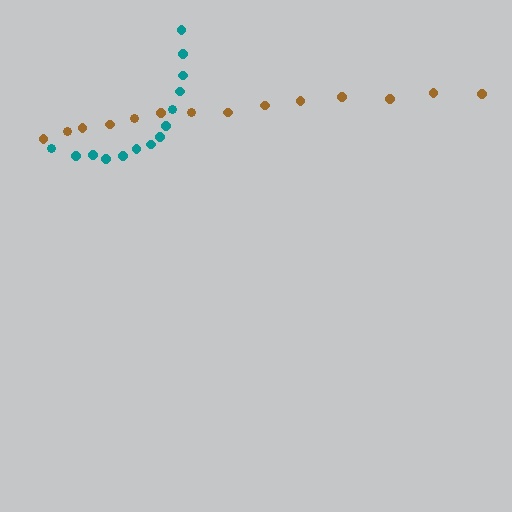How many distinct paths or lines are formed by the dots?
There are 2 distinct paths.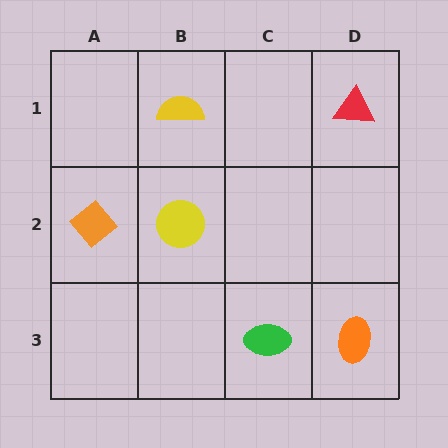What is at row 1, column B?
A yellow semicircle.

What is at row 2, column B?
A yellow circle.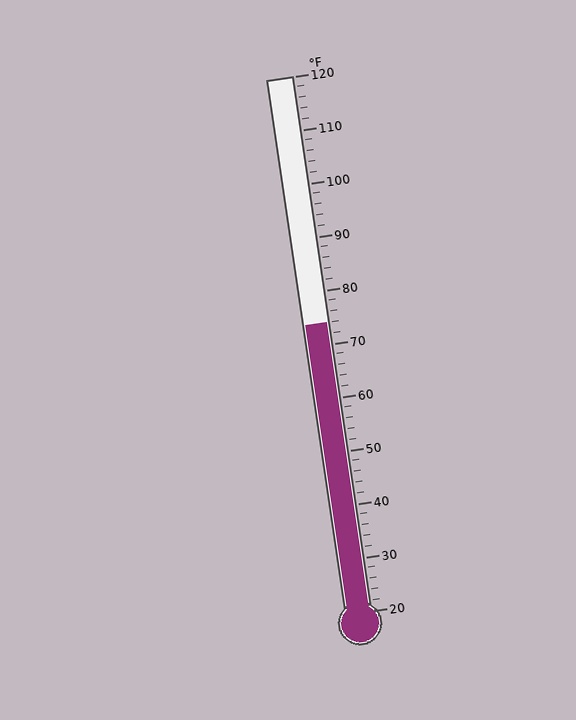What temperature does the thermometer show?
The thermometer shows approximately 74°F.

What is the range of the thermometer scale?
The thermometer scale ranges from 20°F to 120°F.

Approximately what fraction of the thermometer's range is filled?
The thermometer is filled to approximately 55% of its range.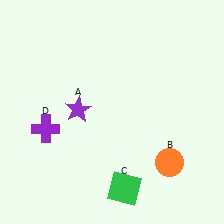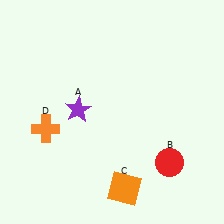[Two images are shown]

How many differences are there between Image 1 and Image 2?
There are 3 differences between the two images.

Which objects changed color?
B changed from orange to red. C changed from green to orange. D changed from purple to orange.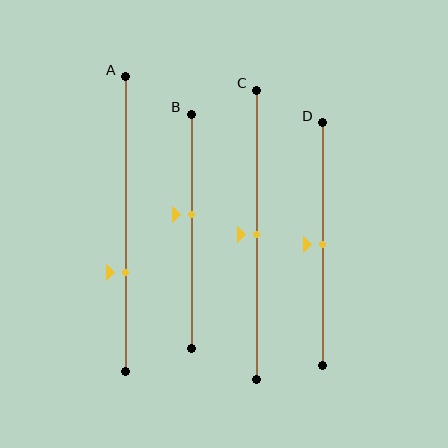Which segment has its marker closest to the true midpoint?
Segment C has its marker closest to the true midpoint.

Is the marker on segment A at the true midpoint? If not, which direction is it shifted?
No, the marker on segment A is shifted downward by about 16% of the segment length.